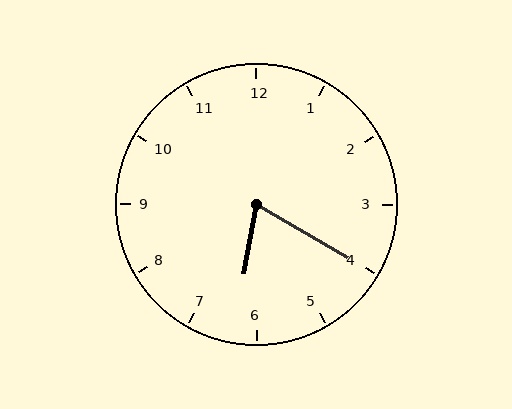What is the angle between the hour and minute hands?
Approximately 70 degrees.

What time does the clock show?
6:20.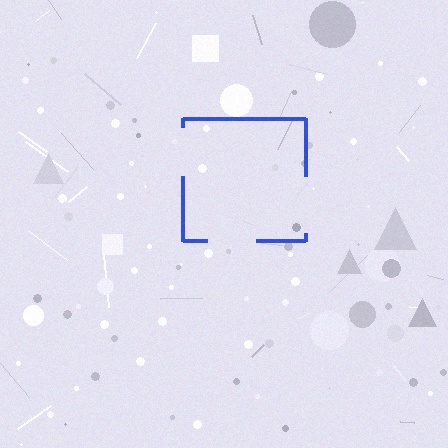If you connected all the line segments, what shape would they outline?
They would outline a square.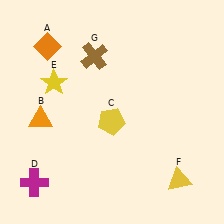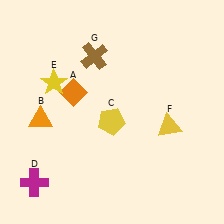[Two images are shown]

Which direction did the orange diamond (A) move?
The orange diamond (A) moved down.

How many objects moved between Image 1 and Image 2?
2 objects moved between the two images.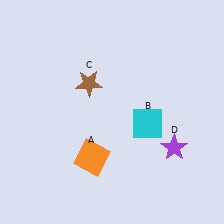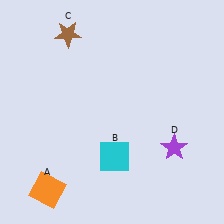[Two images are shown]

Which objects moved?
The objects that moved are: the orange square (A), the cyan square (B), the brown star (C).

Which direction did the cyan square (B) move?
The cyan square (B) moved left.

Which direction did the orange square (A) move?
The orange square (A) moved left.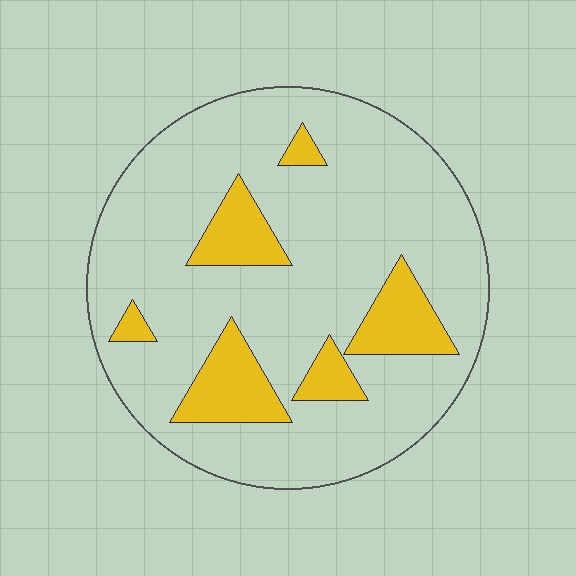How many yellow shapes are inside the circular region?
6.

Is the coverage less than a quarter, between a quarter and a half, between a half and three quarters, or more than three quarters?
Less than a quarter.